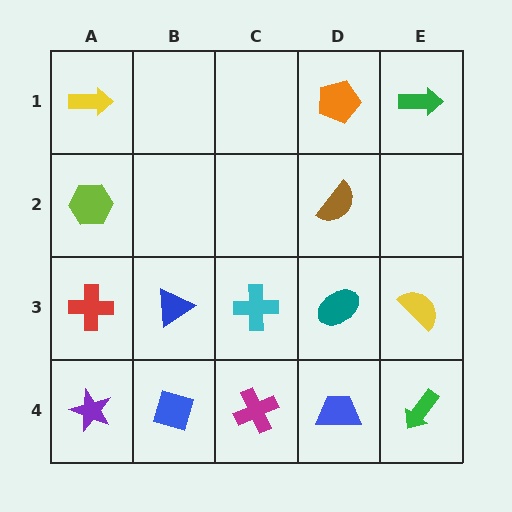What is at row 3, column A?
A red cross.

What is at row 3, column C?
A cyan cross.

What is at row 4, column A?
A purple star.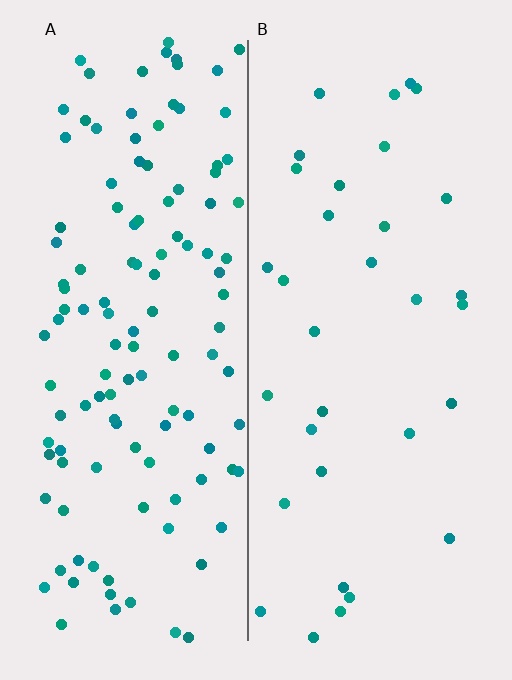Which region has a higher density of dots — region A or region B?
A (the left).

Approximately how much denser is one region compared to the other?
Approximately 3.7× — region A over region B.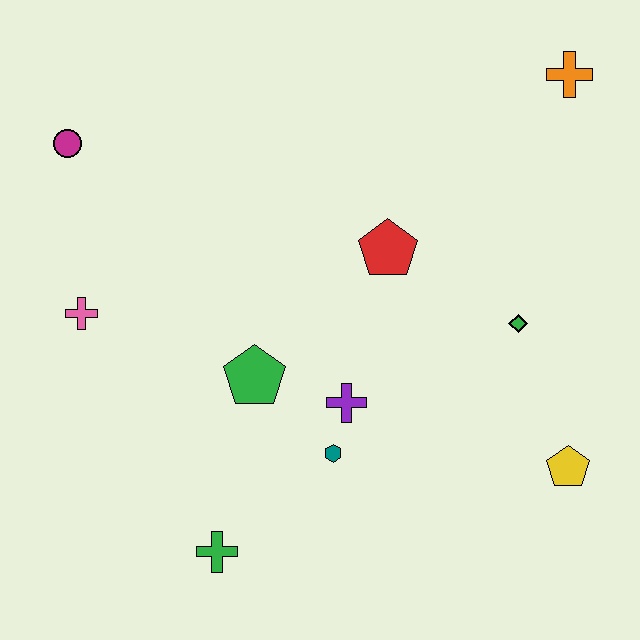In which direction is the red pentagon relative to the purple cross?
The red pentagon is above the purple cross.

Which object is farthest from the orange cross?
The green cross is farthest from the orange cross.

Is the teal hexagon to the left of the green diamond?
Yes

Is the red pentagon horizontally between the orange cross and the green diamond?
No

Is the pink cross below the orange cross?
Yes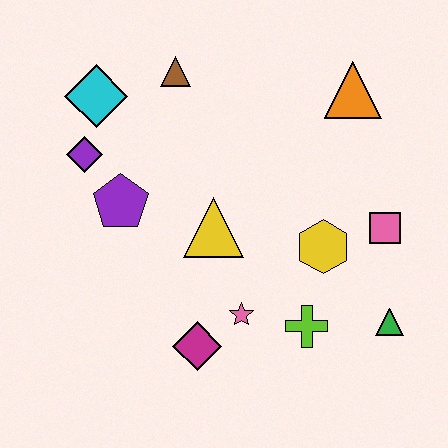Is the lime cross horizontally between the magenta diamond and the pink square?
Yes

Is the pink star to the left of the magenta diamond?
No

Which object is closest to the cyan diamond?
The purple diamond is closest to the cyan diamond.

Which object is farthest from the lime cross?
The cyan diamond is farthest from the lime cross.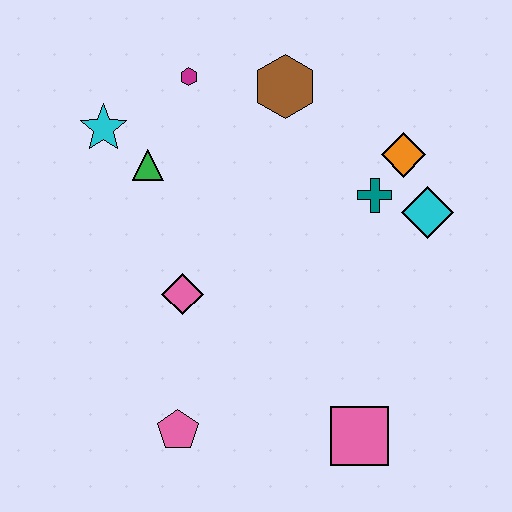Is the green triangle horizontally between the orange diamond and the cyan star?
Yes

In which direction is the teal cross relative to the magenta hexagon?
The teal cross is to the right of the magenta hexagon.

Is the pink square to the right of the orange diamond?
No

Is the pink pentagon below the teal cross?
Yes